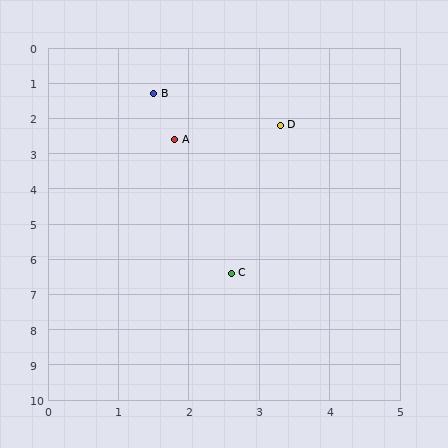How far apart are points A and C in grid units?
Points A and C are about 3.9 grid units apart.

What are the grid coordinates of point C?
Point C is at approximately (2.6, 6.4).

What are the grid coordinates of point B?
Point B is at approximately (1.5, 1.3).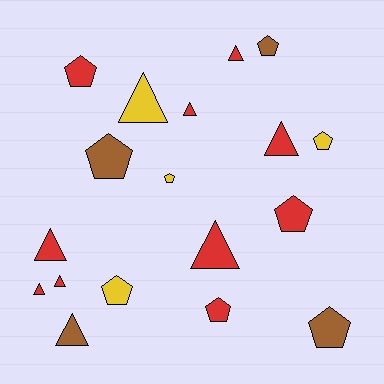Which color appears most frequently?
Red, with 10 objects.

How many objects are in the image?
There are 18 objects.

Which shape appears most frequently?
Triangle, with 9 objects.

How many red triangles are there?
There are 7 red triangles.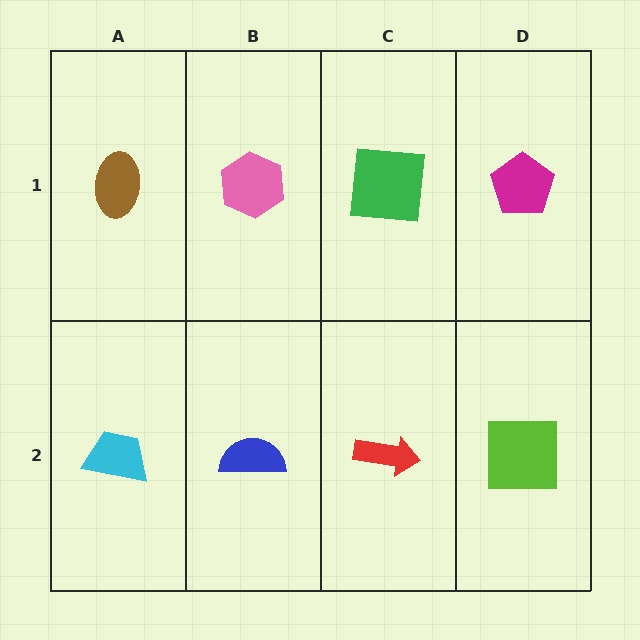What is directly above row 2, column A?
A brown ellipse.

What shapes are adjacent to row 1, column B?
A blue semicircle (row 2, column B), a brown ellipse (row 1, column A), a green square (row 1, column C).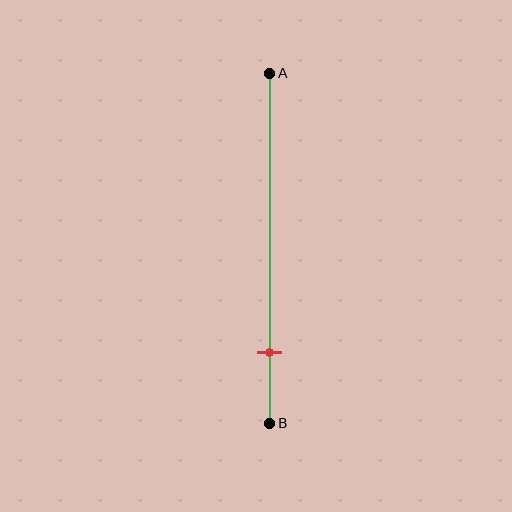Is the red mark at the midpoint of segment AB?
No, the mark is at about 80% from A, not at the 50% midpoint.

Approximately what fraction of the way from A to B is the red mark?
The red mark is approximately 80% of the way from A to B.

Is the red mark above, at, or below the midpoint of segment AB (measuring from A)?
The red mark is below the midpoint of segment AB.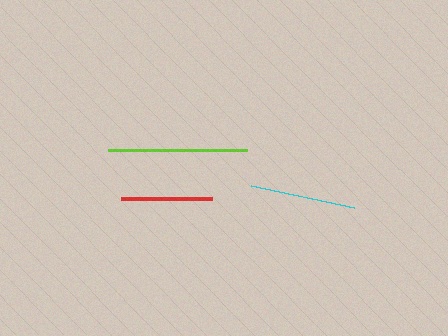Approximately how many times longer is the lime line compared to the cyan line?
The lime line is approximately 1.3 times the length of the cyan line.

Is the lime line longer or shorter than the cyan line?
The lime line is longer than the cyan line.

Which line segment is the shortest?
The red line is the shortest at approximately 91 pixels.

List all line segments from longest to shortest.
From longest to shortest: lime, cyan, red.